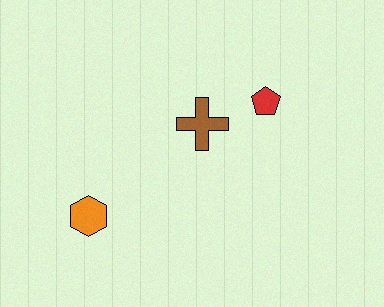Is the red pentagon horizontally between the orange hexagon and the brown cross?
No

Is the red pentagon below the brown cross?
No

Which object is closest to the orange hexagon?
The brown cross is closest to the orange hexagon.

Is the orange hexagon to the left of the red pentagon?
Yes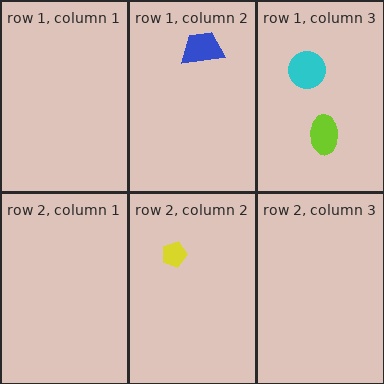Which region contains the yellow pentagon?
The row 2, column 2 region.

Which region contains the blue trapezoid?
The row 1, column 2 region.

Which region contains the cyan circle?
The row 1, column 3 region.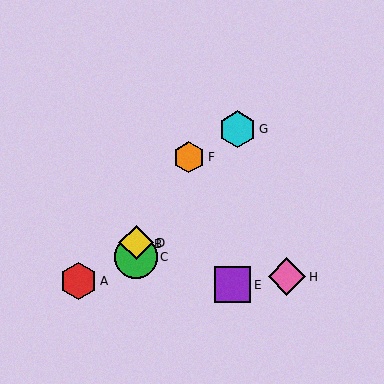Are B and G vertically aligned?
No, B is at x≈136 and G is at x≈237.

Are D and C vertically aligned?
Yes, both are at x≈136.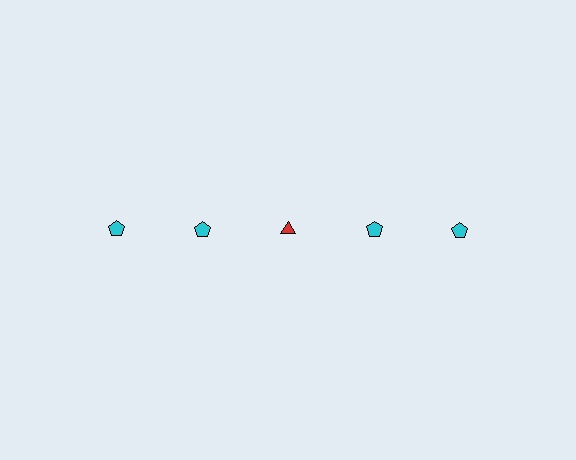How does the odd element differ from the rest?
It differs in both color (red instead of cyan) and shape (triangle instead of pentagon).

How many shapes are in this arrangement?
There are 5 shapes arranged in a grid pattern.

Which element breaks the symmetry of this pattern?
The red triangle in the top row, center column breaks the symmetry. All other shapes are cyan pentagons.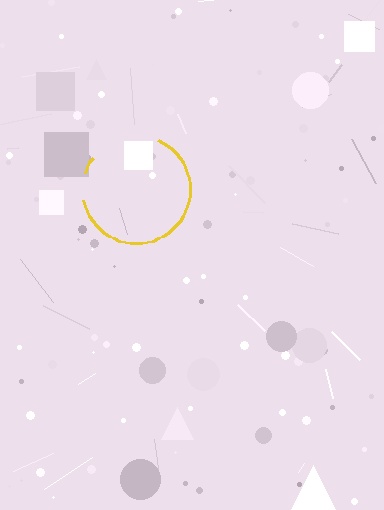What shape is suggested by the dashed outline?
The dashed outline suggests a circle.